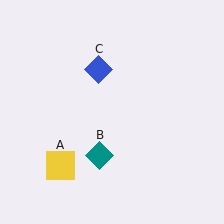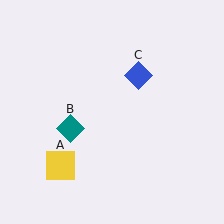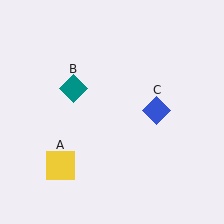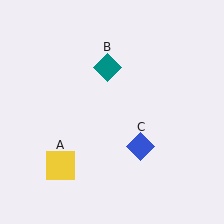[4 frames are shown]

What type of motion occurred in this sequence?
The teal diamond (object B), blue diamond (object C) rotated clockwise around the center of the scene.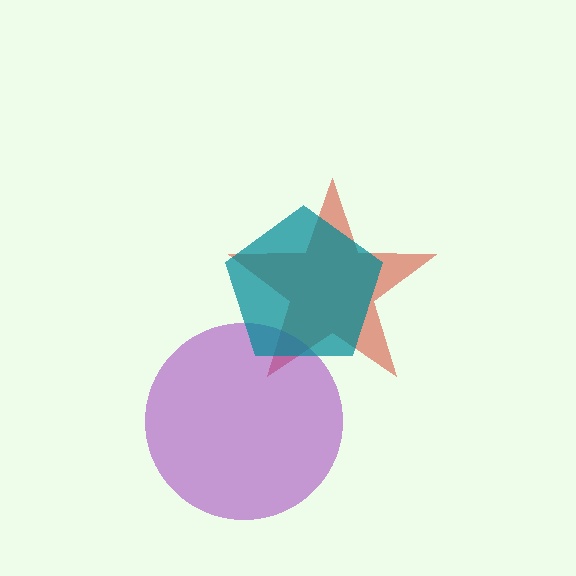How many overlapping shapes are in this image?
There are 3 overlapping shapes in the image.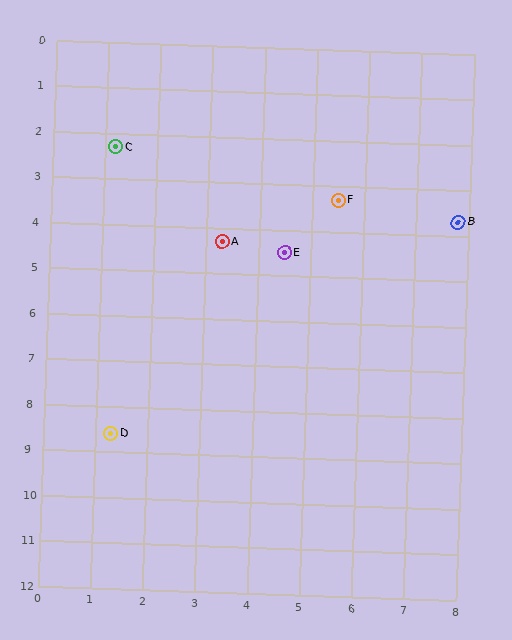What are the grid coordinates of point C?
Point C is at approximately (1.2, 2.3).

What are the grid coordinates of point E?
Point E is at approximately (4.5, 4.5).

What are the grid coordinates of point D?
Point D is at approximately (1.3, 8.6).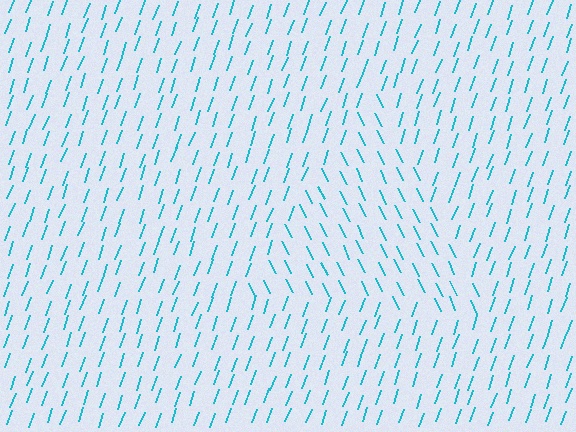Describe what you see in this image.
The image is filled with small cyan line segments. A triangle region in the image has lines oriented differently from the surrounding lines, creating a visible texture boundary.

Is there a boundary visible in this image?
Yes, there is a texture boundary formed by a change in line orientation.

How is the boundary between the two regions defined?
The boundary is defined purely by a change in line orientation (approximately 45 degrees difference). All lines are the same color and thickness.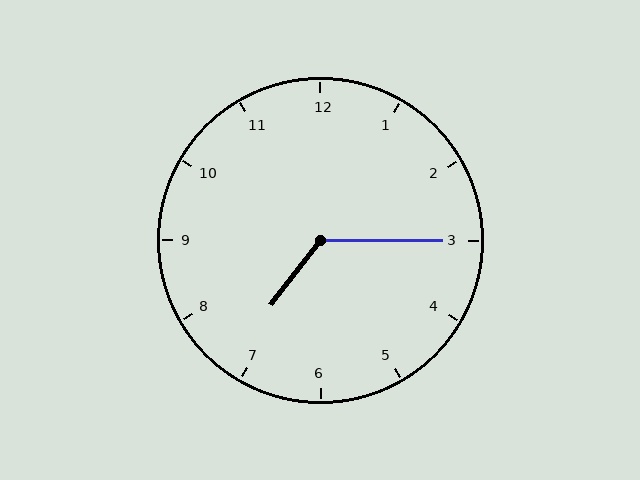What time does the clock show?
7:15.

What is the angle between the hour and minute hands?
Approximately 128 degrees.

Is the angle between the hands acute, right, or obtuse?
It is obtuse.